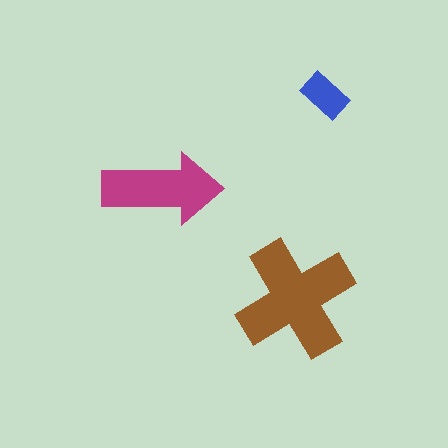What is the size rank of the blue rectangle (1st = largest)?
3rd.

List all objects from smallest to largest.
The blue rectangle, the magenta arrow, the brown cross.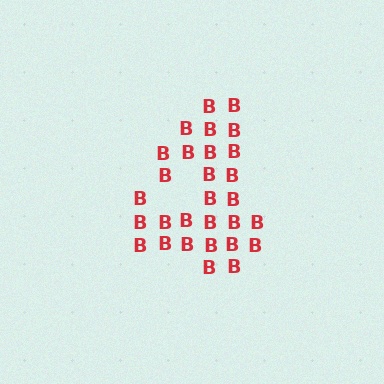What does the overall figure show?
The overall figure shows the digit 4.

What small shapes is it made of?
It is made of small letter B's.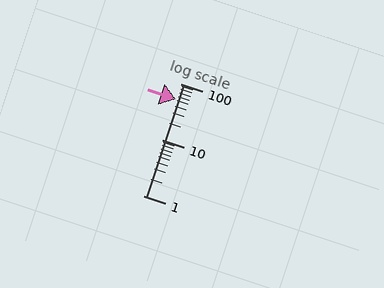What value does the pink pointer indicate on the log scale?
The pointer indicates approximately 53.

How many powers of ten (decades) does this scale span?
The scale spans 2 decades, from 1 to 100.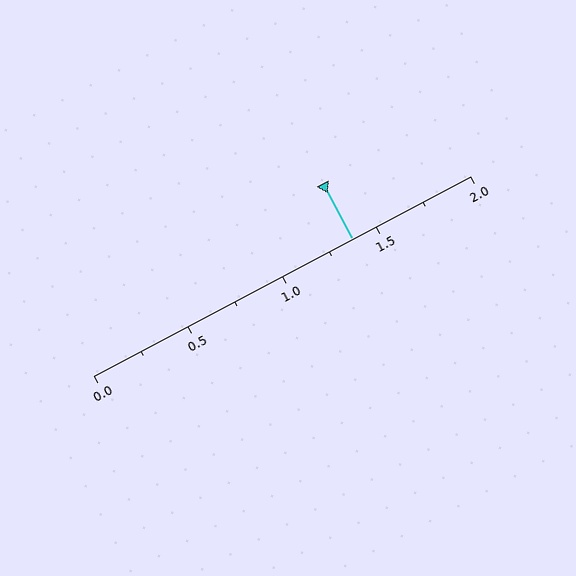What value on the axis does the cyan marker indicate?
The marker indicates approximately 1.38.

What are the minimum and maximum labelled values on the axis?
The axis runs from 0.0 to 2.0.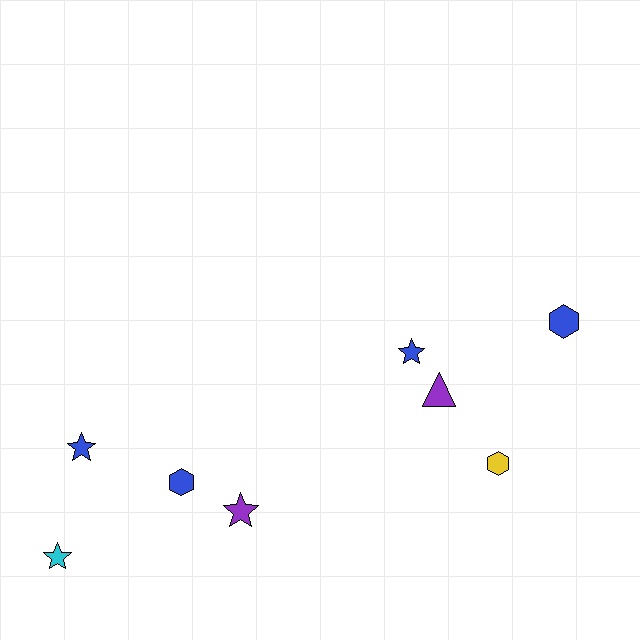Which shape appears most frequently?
Star, with 4 objects.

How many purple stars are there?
There is 1 purple star.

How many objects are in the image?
There are 8 objects.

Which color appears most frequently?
Blue, with 4 objects.